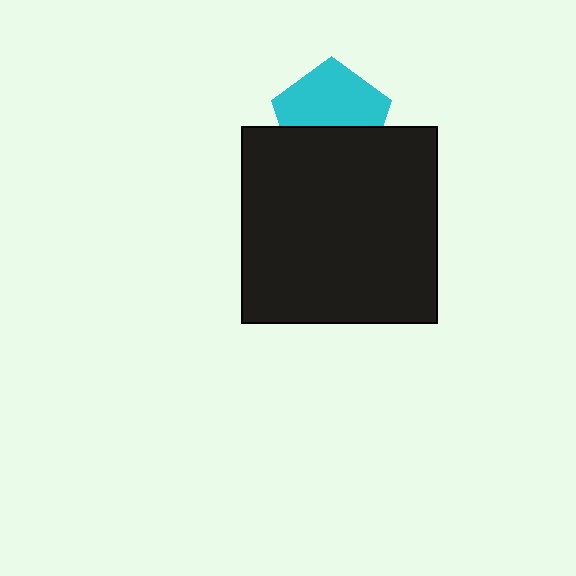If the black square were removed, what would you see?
You would see the complete cyan pentagon.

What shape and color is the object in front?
The object in front is a black square.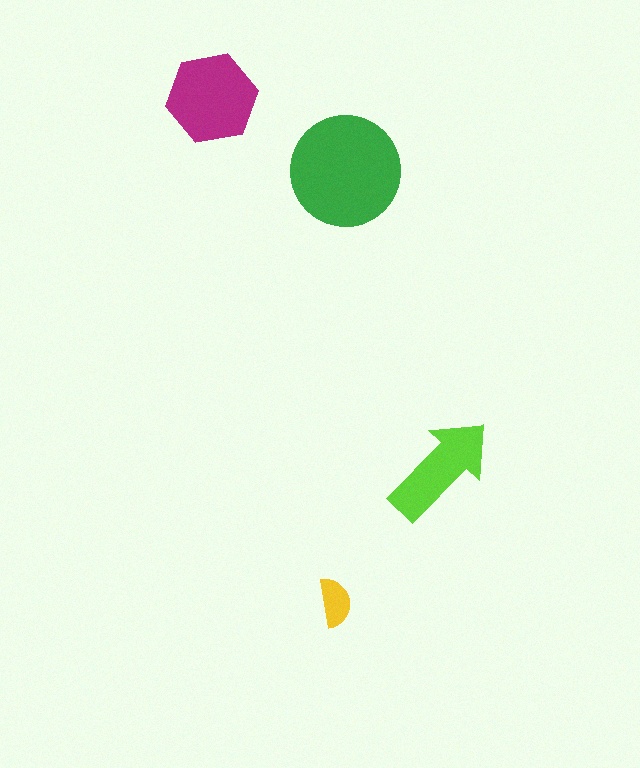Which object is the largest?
The green circle.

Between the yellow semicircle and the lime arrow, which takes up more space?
The lime arrow.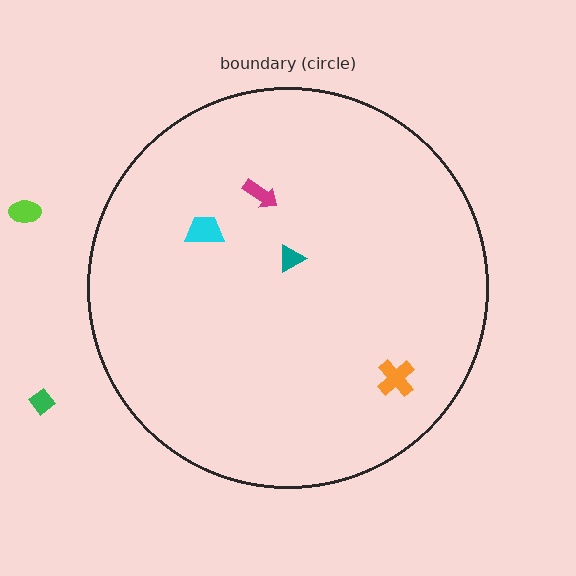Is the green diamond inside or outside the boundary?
Outside.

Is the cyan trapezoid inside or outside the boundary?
Inside.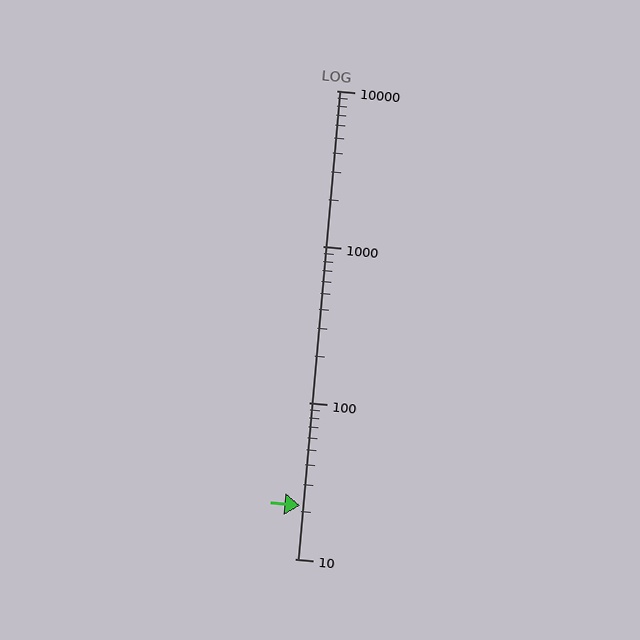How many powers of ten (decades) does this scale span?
The scale spans 3 decades, from 10 to 10000.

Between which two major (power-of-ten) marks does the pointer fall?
The pointer is between 10 and 100.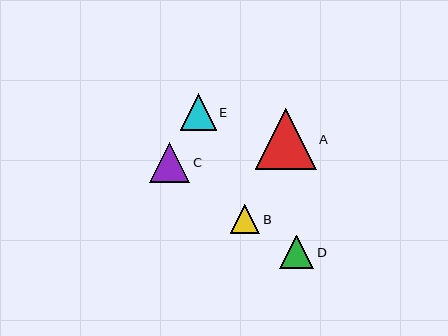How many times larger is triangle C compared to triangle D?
Triangle C is approximately 1.2 times the size of triangle D.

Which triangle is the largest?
Triangle A is the largest with a size of approximately 61 pixels.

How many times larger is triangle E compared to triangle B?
Triangle E is approximately 1.2 times the size of triangle B.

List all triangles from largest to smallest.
From largest to smallest: A, C, E, D, B.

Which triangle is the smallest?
Triangle B is the smallest with a size of approximately 30 pixels.